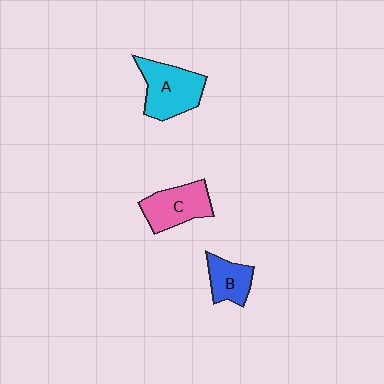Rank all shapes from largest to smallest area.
From largest to smallest: A (cyan), C (pink), B (blue).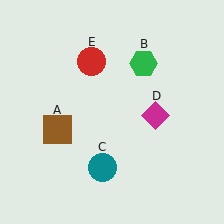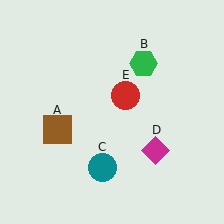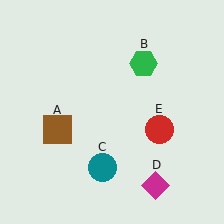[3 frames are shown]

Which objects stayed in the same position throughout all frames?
Brown square (object A) and green hexagon (object B) and teal circle (object C) remained stationary.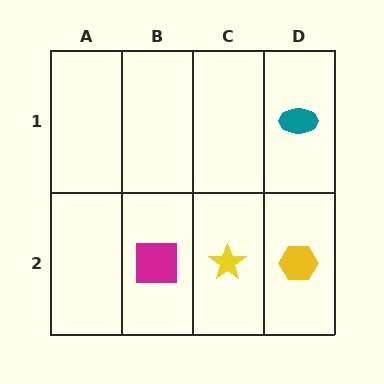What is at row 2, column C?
A yellow star.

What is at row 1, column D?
A teal ellipse.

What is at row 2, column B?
A magenta square.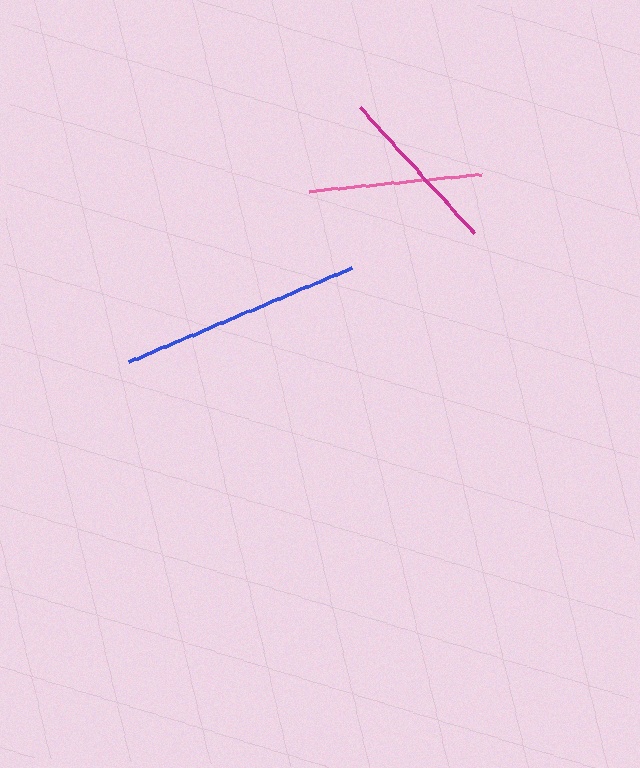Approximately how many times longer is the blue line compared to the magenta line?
The blue line is approximately 1.4 times the length of the magenta line.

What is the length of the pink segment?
The pink segment is approximately 174 pixels long.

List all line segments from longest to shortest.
From longest to shortest: blue, pink, magenta.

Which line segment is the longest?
The blue line is the longest at approximately 243 pixels.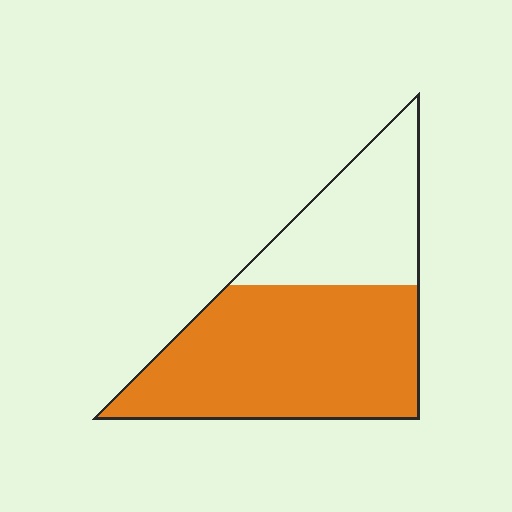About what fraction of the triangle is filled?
About two thirds (2/3).